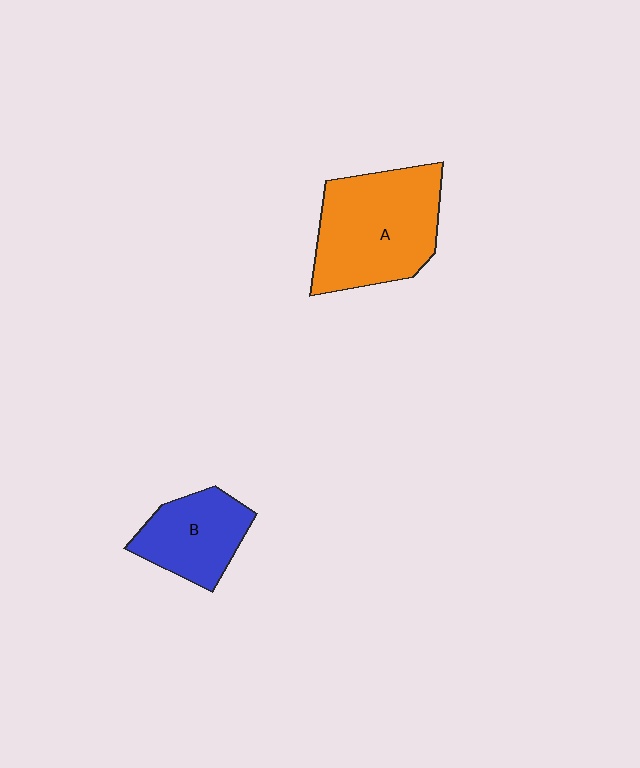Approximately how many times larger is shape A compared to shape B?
Approximately 1.7 times.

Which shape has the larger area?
Shape A (orange).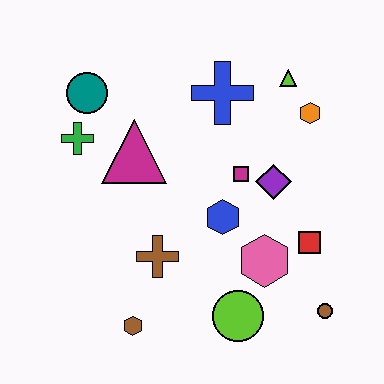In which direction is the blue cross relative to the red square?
The blue cross is above the red square.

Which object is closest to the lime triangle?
The orange hexagon is closest to the lime triangle.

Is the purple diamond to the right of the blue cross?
Yes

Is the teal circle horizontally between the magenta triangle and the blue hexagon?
No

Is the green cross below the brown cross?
No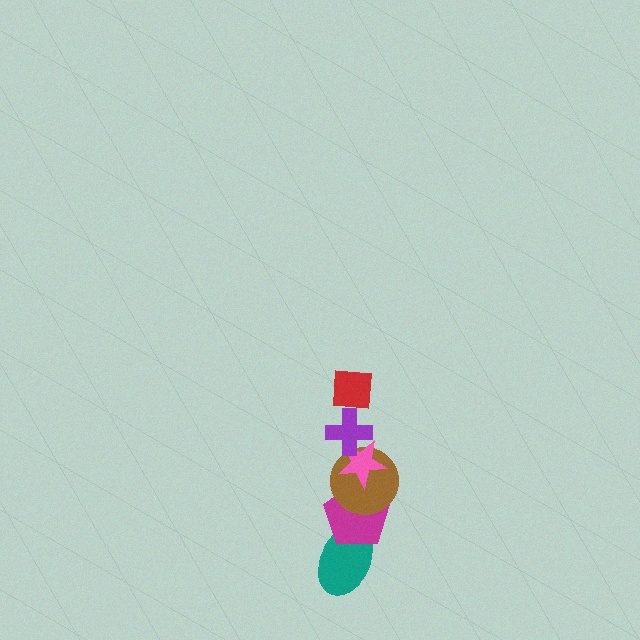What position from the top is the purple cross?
The purple cross is 2nd from the top.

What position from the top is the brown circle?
The brown circle is 4th from the top.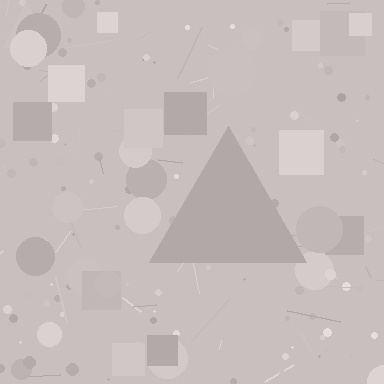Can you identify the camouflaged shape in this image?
The camouflaged shape is a triangle.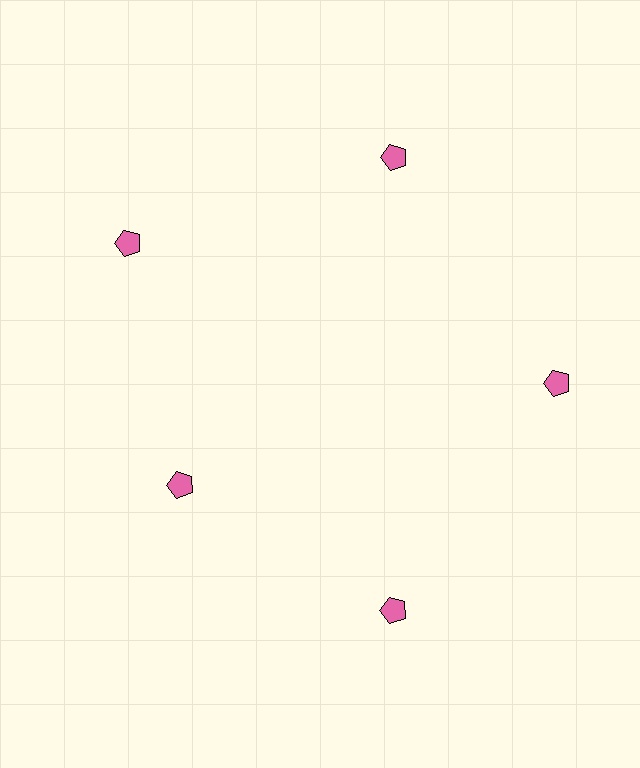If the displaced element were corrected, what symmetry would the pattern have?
It would have 5-fold rotational symmetry — the pattern would map onto itself every 72 degrees.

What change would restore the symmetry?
The symmetry would be restored by moving it outward, back onto the ring so that all 5 pentagons sit at equal angles and equal distance from the center.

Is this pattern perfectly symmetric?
No. The 5 pink pentagons are arranged in a ring, but one element near the 8 o'clock position is pulled inward toward the center, breaking the 5-fold rotational symmetry.